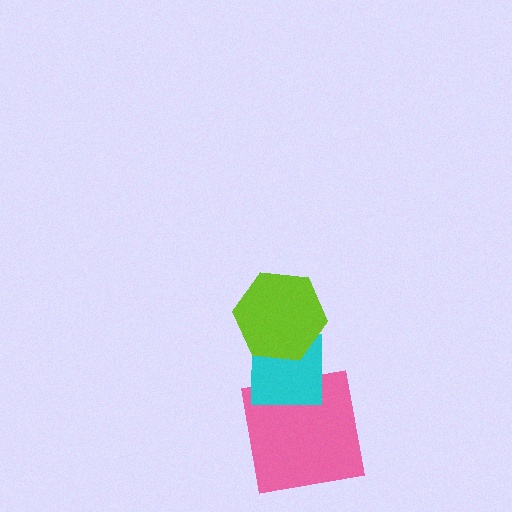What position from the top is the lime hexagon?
The lime hexagon is 1st from the top.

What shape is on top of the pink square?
The cyan square is on top of the pink square.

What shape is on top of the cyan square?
The lime hexagon is on top of the cyan square.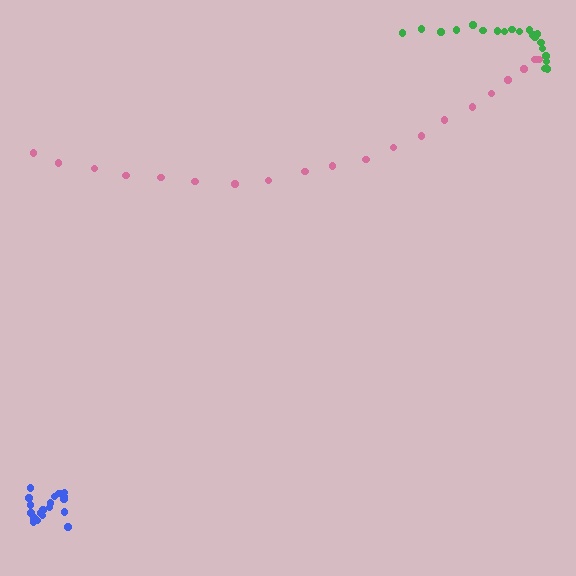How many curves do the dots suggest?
There are 3 distinct paths.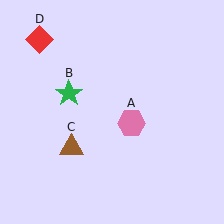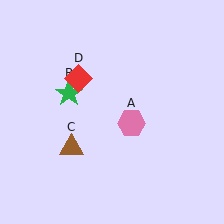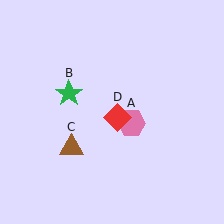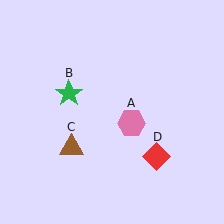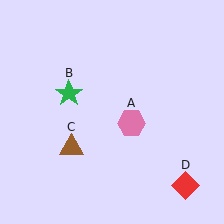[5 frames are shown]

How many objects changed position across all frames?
1 object changed position: red diamond (object D).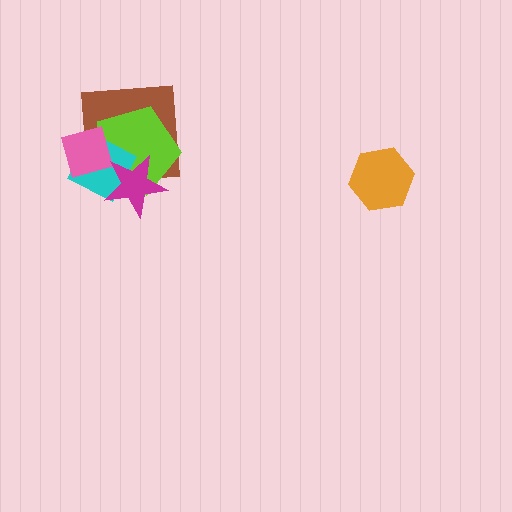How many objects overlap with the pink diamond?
3 objects overlap with the pink diamond.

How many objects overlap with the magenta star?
3 objects overlap with the magenta star.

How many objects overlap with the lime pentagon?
4 objects overlap with the lime pentagon.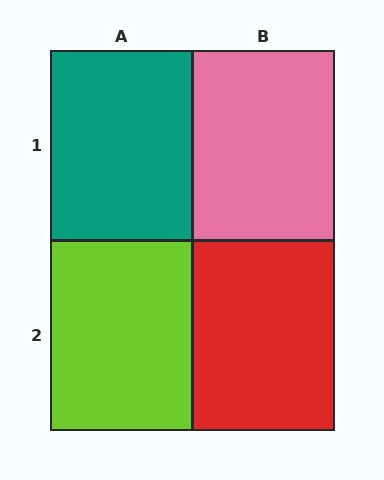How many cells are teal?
1 cell is teal.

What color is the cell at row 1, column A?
Teal.